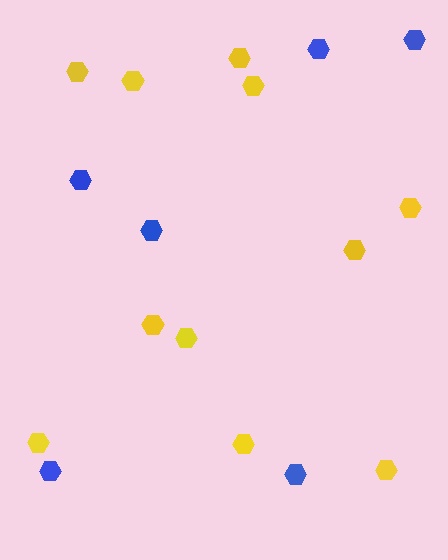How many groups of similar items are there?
There are 2 groups: one group of blue hexagons (6) and one group of yellow hexagons (11).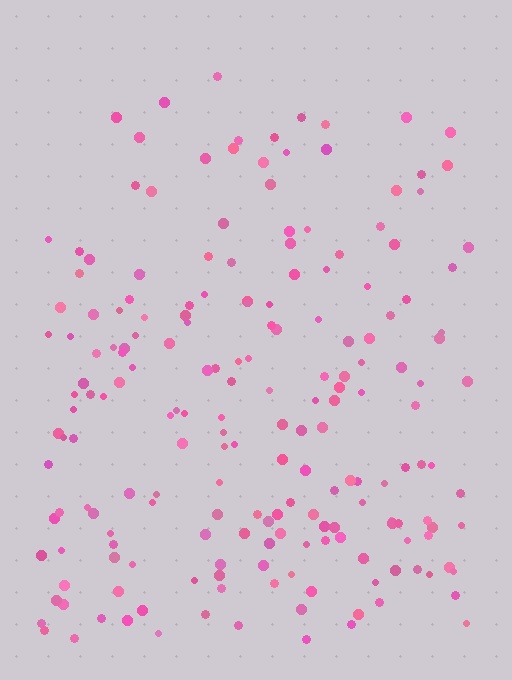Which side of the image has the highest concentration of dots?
The bottom.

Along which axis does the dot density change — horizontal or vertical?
Vertical.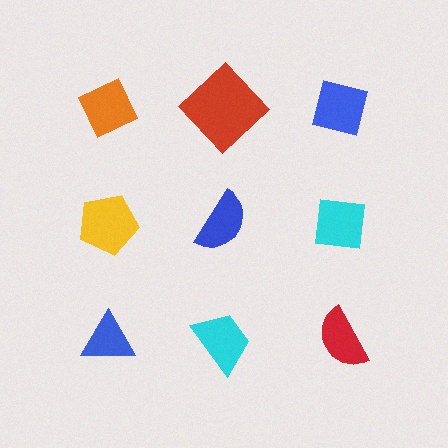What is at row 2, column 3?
A cyan square.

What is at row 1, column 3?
A blue square.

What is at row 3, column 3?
A red semicircle.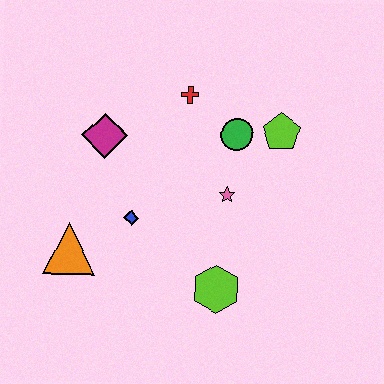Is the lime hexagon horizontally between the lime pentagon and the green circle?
No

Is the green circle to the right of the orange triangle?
Yes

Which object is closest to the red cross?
The green circle is closest to the red cross.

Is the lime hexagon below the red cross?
Yes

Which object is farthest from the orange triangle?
The lime pentagon is farthest from the orange triangle.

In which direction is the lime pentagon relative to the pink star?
The lime pentagon is above the pink star.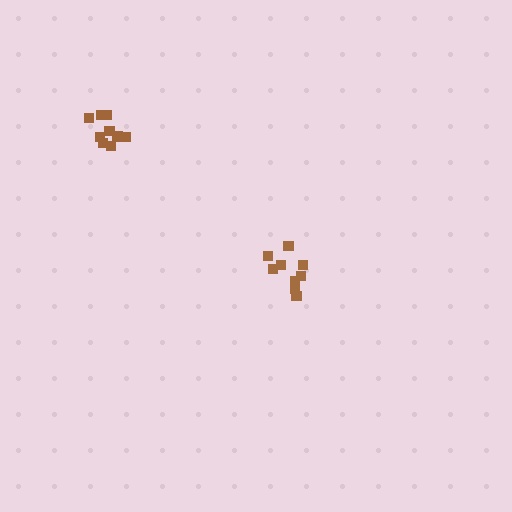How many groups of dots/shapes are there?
There are 2 groups.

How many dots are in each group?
Group 1: 9 dots, Group 2: 10 dots (19 total).